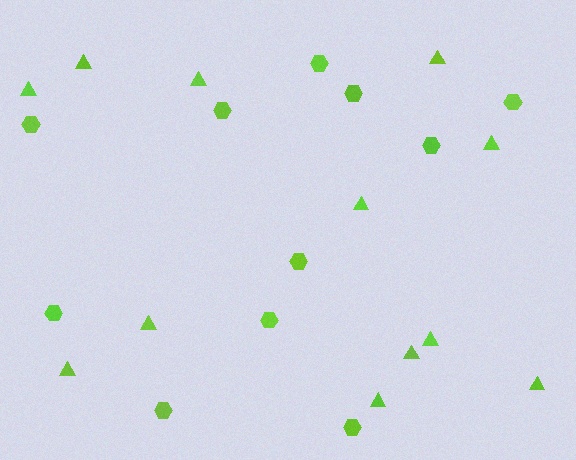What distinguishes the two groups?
There are 2 groups: one group of triangles (12) and one group of hexagons (11).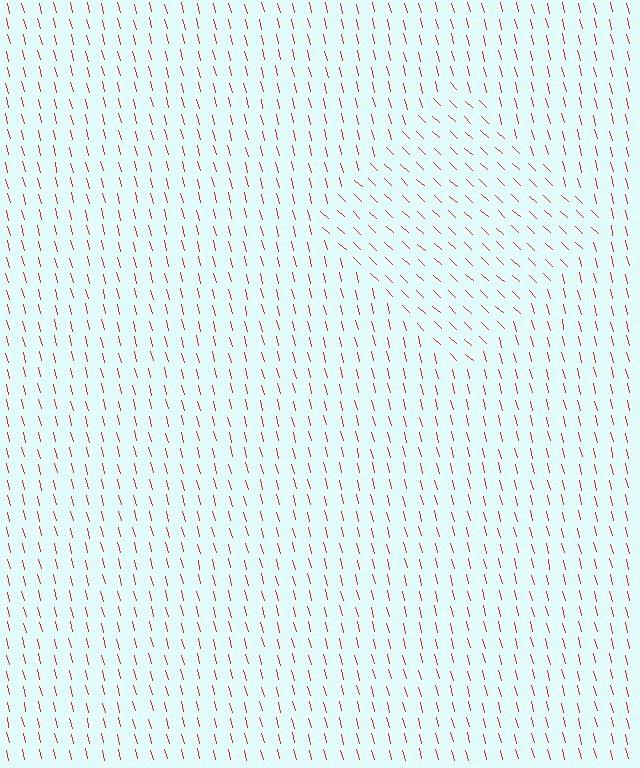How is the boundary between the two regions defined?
The boundary is defined purely by a change in line orientation (approximately 33 degrees difference). All lines are the same color and thickness.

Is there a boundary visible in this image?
Yes, there is a texture boundary formed by a change in line orientation.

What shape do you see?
I see a diamond.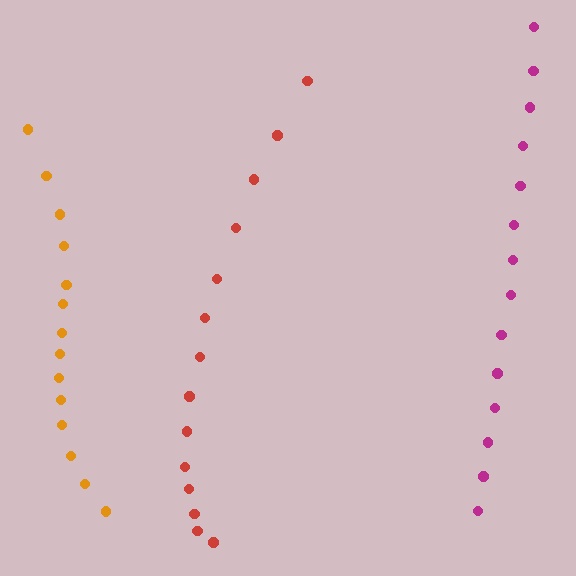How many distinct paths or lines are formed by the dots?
There are 3 distinct paths.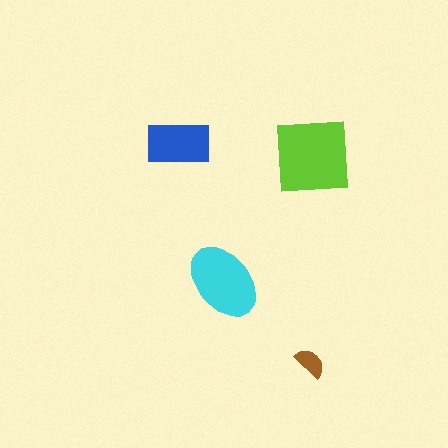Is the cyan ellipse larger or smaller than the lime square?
Smaller.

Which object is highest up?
The blue rectangle is topmost.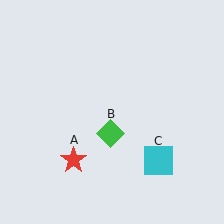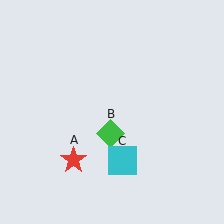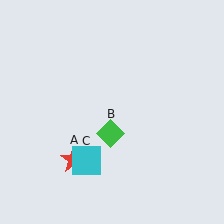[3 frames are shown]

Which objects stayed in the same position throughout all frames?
Red star (object A) and green diamond (object B) remained stationary.